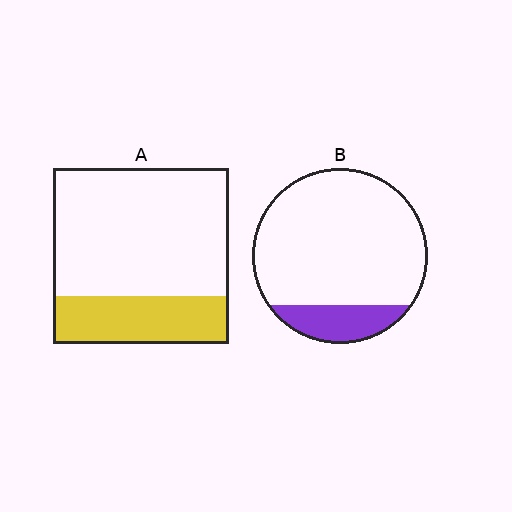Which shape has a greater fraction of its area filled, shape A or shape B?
Shape A.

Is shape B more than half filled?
No.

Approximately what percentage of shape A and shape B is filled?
A is approximately 25% and B is approximately 15%.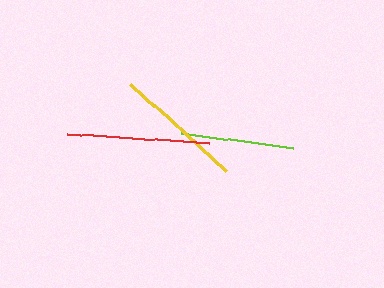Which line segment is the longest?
The red line is the longest at approximately 142 pixels.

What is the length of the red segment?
The red segment is approximately 142 pixels long.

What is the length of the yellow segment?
The yellow segment is approximately 129 pixels long.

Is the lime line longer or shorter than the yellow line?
The yellow line is longer than the lime line.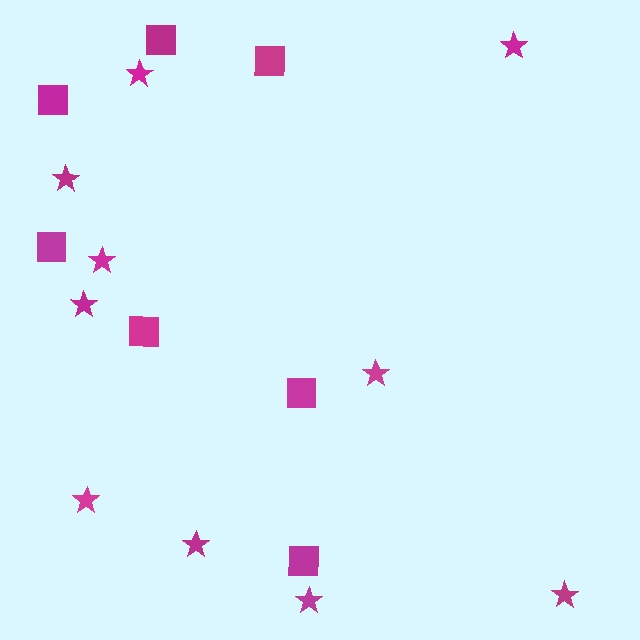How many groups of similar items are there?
There are 2 groups: one group of squares (7) and one group of stars (10).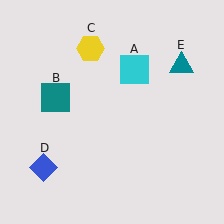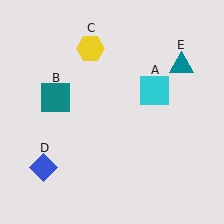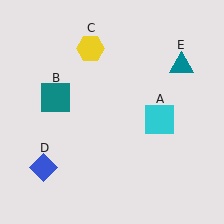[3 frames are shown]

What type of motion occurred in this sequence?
The cyan square (object A) rotated clockwise around the center of the scene.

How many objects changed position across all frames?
1 object changed position: cyan square (object A).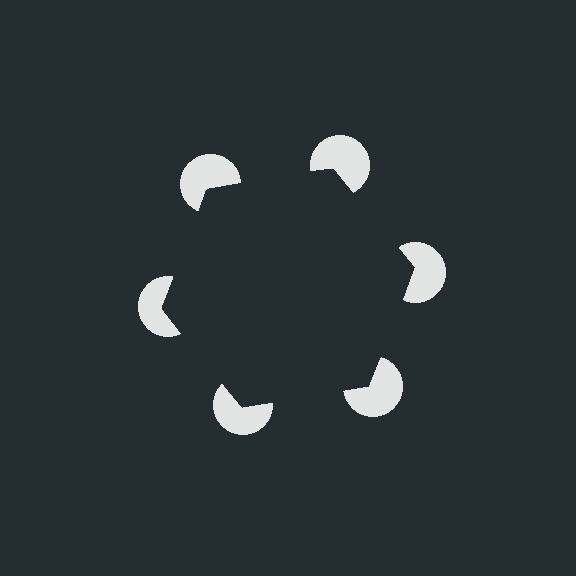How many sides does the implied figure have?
6 sides.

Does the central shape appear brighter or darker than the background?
It typically appears slightly darker than the background, even though no actual brightness change is drawn.